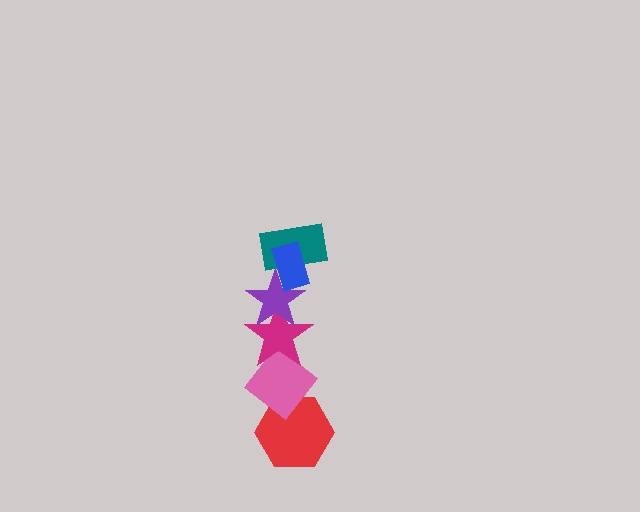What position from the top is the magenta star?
The magenta star is 4th from the top.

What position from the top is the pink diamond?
The pink diamond is 5th from the top.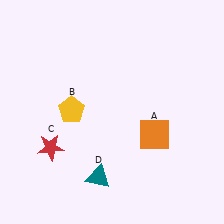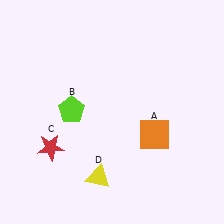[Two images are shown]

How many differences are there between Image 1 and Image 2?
There are 2 differences between the two images.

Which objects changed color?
B changed from yellow to lime. D changed from teal to yellow.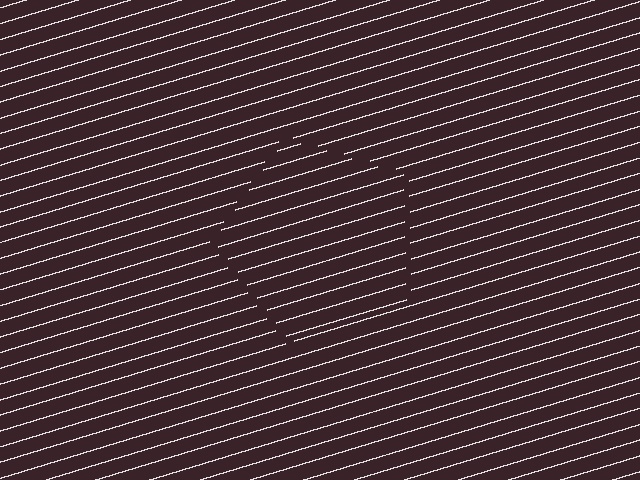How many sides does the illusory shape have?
5 sides — the line-ends trace a pentagon.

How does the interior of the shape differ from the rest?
The interior of the shape contains the same grating, shifted by half a period — the contour is defined by the phase discontinuity where line-ends from the inner and outer gratings abut.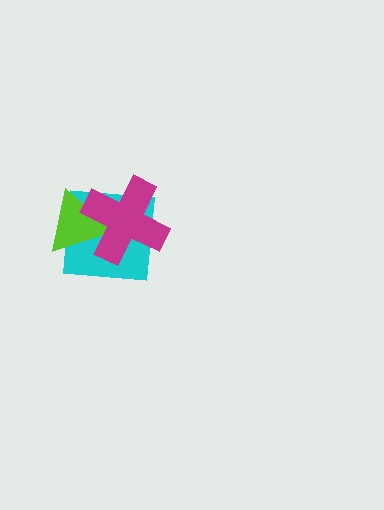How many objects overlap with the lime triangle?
2 objects overlap with the lime triangle.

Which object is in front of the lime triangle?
The magenta cross is in front of the lime triangle.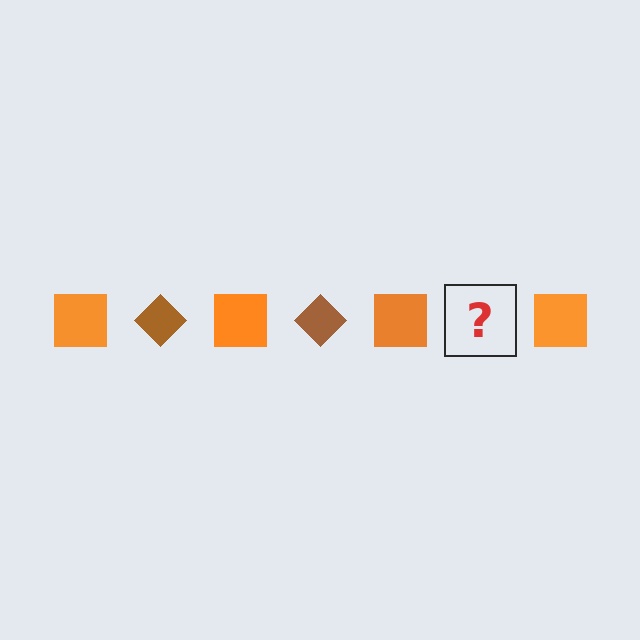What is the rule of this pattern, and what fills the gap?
The rule is that the pattern alternates between orange square and brown diamond. The gap should be filled with a brown diamond.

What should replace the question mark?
The question mark should be replaced with a brown diamond.